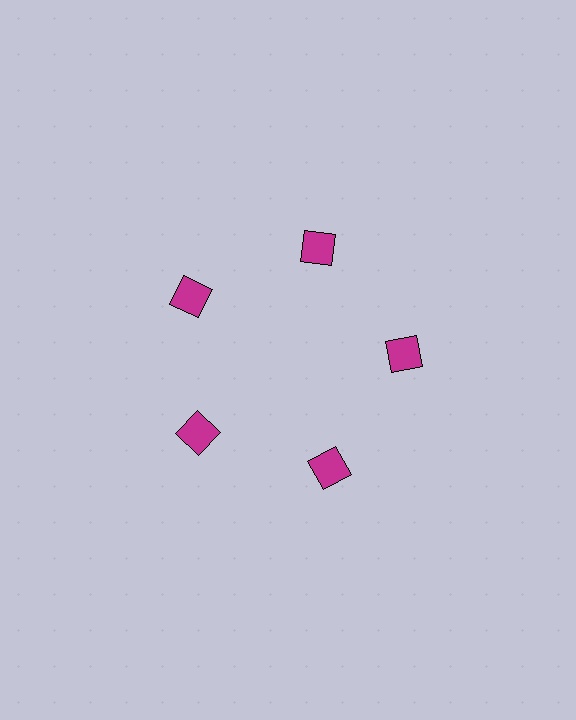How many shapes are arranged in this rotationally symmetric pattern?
There are 5 shapes, arranged in 5 groups of 1.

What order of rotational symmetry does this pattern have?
This pattern has 5-fold rotational symmetry.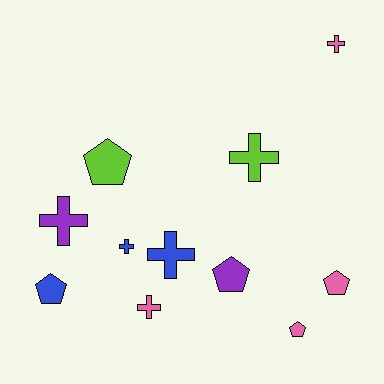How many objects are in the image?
There are 11 objects.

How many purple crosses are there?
There is 1 purple cross.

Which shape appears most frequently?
Cross, with 6 objects.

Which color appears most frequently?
Pink, with 4 objects.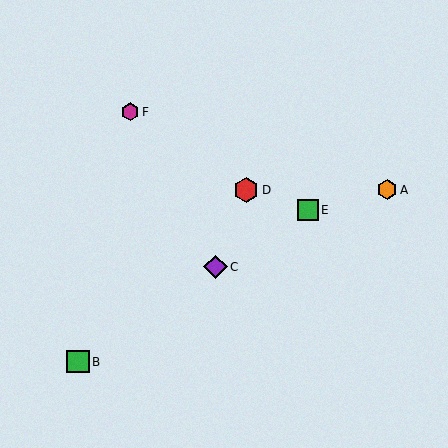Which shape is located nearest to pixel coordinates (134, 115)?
The magenta hexagon (labeled F) at (130, 112) is nearest to that location.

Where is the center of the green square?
The center of the green square is at (78, 362).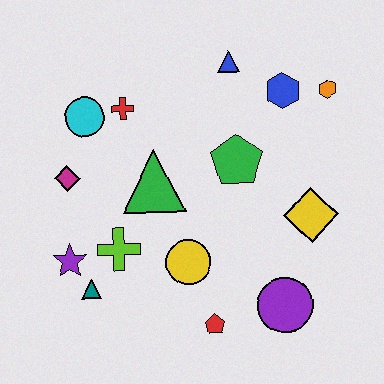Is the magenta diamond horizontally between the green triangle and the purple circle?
No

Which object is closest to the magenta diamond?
The cyan circle is closest to the magenta diamond.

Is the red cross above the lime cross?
Yes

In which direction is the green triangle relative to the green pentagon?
The green triangle is to the left of the green pentagon.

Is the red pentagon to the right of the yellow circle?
Yes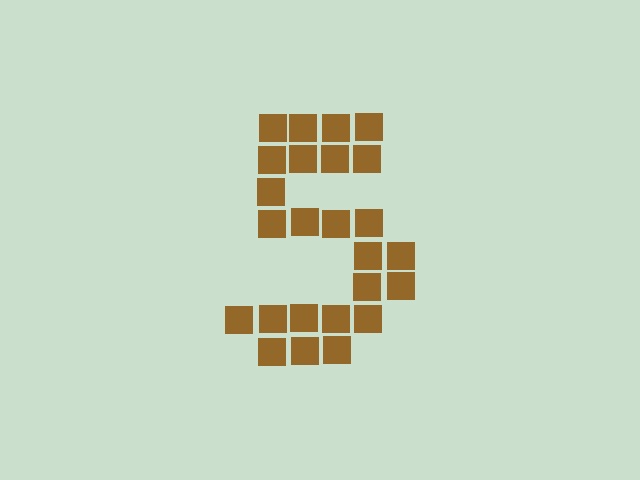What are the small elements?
The small elements are squares.